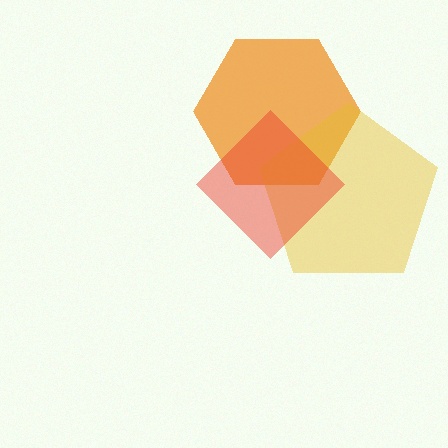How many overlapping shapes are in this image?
There are 3 overlapping shapes in the image.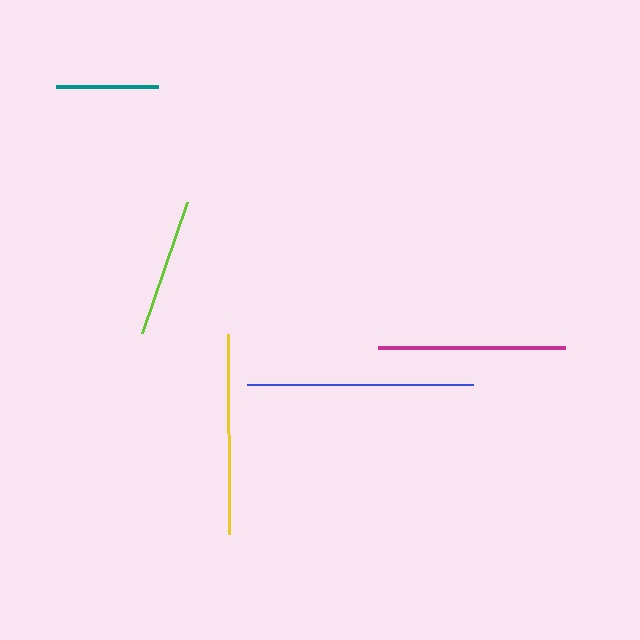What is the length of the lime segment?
The lime segment is approximately 138 pixels long.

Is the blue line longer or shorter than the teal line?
The blue line is longer than the teal line.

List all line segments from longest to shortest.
From longest to shortest: blue, yellow, magenta, lime, teal.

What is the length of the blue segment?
The blue segment is approximately 225 pixels long.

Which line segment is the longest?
The blue line is the longest at approximately 225 pixels.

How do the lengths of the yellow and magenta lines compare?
The yellow and magenta lines are approximately the same length.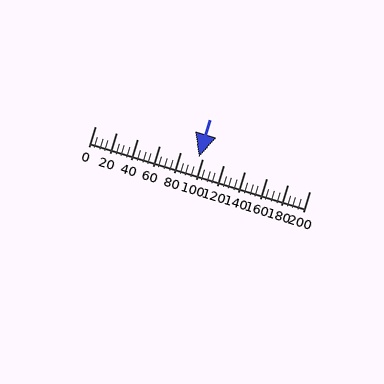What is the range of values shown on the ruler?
The ruler shows values from 0 to 200.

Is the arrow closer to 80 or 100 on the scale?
The arrow is closer to 100.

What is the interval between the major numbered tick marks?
The major tick marks are spaced 20 units apart.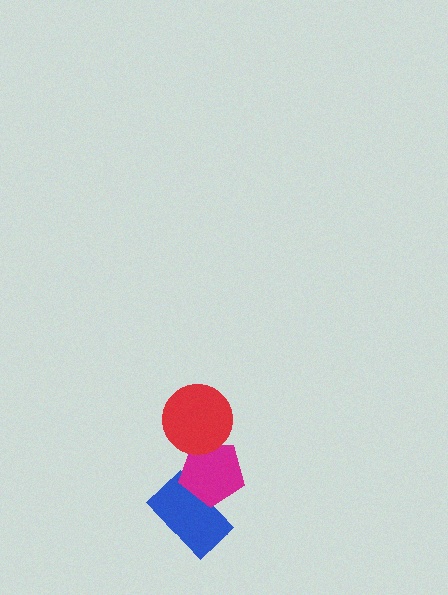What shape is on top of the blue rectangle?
The magenta pentagon is on top of the blue rectangle.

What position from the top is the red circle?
The red circle is 1st from the top.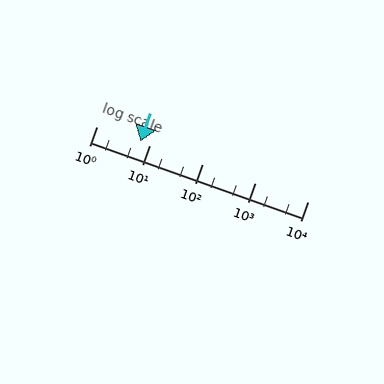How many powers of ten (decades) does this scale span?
The scale spans 4 decades, from 1 to 10000.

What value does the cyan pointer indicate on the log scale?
The pointer indicates approximately 6.7.